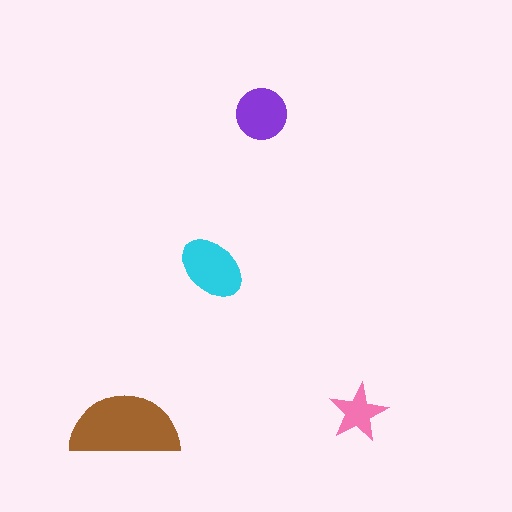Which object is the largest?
The brown semicircle.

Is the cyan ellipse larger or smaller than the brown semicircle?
Smaller.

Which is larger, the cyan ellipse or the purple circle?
The cyan ellipse.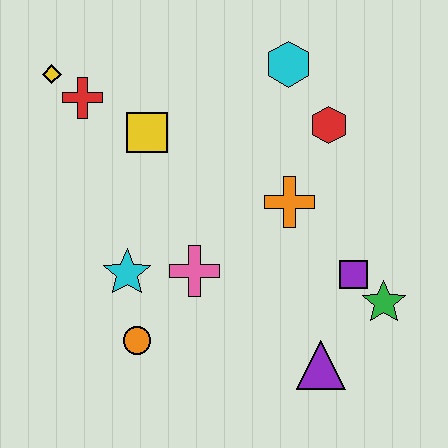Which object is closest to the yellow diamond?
The red cross is closest to the yellow diamond.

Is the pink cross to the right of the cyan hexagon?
No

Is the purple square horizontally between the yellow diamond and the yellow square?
No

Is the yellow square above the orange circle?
Yes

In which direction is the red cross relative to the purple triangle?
The red cross is above the purple triangle.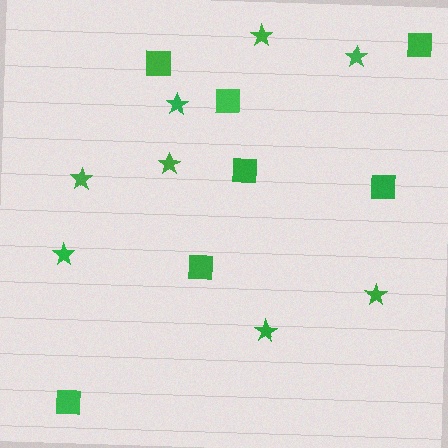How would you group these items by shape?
There are 2 groups: one group of stars (8) and one group of squares (7).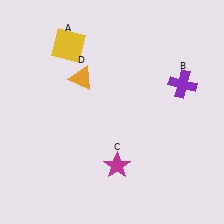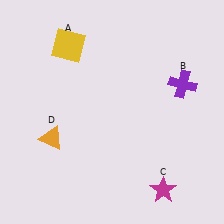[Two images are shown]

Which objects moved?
The objects that moved are: the magenta star (C), the orange triangle (D).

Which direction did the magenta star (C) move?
The magenta star (C) moved right.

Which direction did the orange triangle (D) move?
The orange triangle (D) moved down.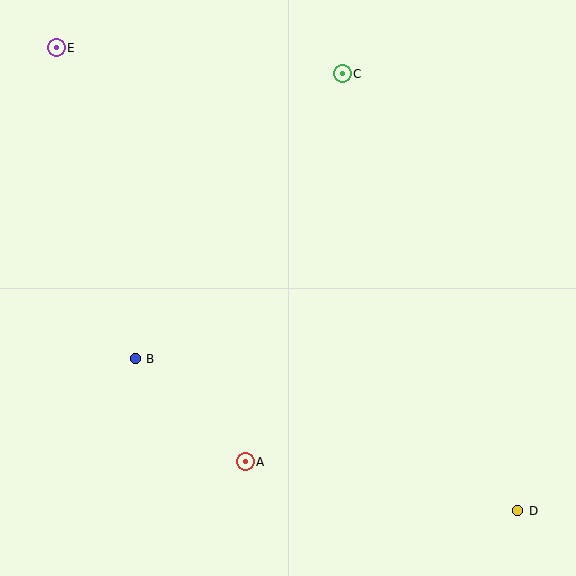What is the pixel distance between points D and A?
The distance between D and A is 277 pixels.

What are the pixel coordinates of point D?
Point D is at (518, 511).